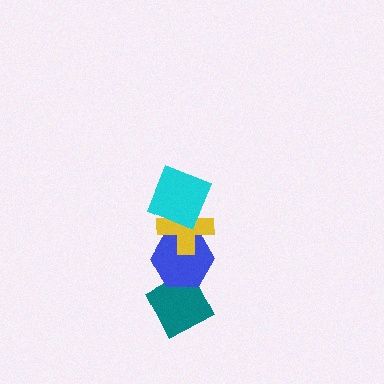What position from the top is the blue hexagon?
The blue hexagon is 3rd from the top.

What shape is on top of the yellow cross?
The cyan square is on top of the yellow cross.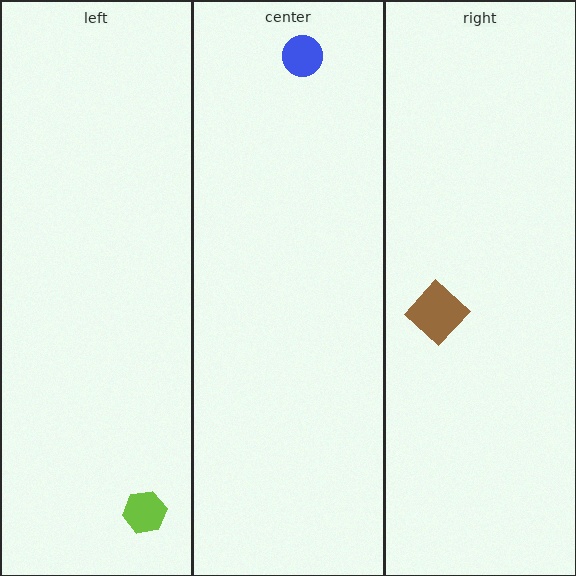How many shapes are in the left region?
1.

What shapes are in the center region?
The blue circle.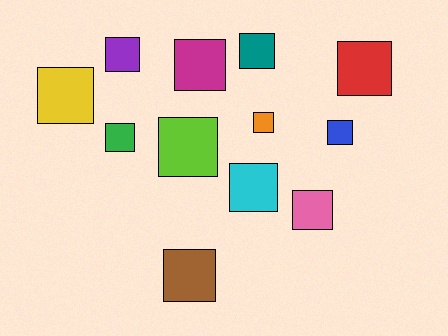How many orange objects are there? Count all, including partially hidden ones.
There is 1 orange object.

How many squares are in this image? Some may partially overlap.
There are 12 squares.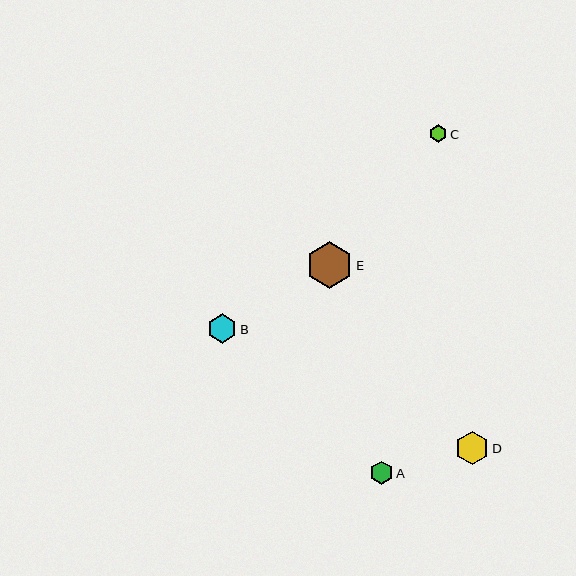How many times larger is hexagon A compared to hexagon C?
Hexagon A is approximately 1.3 times the size of hexagon C.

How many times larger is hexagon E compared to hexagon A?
Hexagon E is approximately 2.1 times the size of hexagon A.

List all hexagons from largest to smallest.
From largest to smallest: E, D, B, A, C.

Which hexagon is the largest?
Hexagon E is the largest with a size of approximately 47 pixels.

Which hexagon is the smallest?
Hexagon C is the smallest with a size of approximately 18 pixels.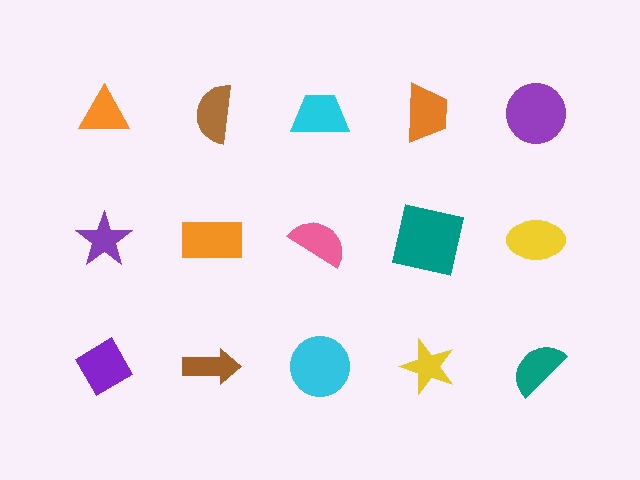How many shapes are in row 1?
5 shapes.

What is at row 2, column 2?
An orange rectangle.